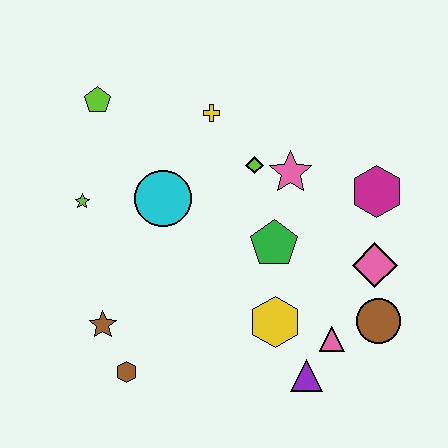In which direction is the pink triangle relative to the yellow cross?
The pink triangle is below the yellow cross.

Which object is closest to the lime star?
The cyan circle is closest to the lime star.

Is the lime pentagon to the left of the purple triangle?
Yes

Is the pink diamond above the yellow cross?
No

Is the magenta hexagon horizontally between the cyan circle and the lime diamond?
No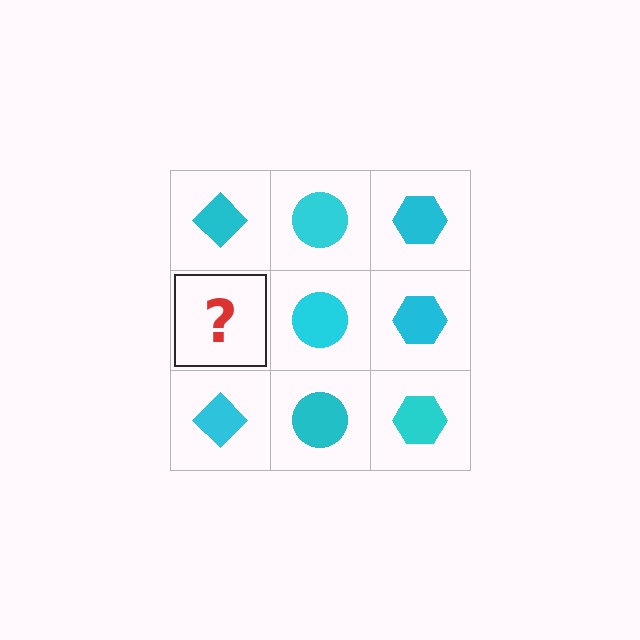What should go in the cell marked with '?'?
The missing cell should contain a cyan diamond.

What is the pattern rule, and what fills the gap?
The rule is that each column has a consistent shape. The gap should be filled with a cyan diamond.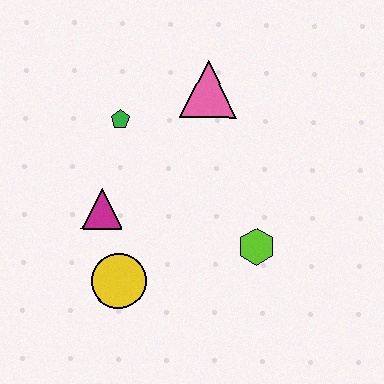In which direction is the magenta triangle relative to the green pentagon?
The magenta triangle is below the green pentagon.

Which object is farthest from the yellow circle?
The pink triangle is farthest from the yellow circle.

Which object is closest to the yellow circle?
The magenta triangle is closest to the yellow circle.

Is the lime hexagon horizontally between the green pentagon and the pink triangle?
No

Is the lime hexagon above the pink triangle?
No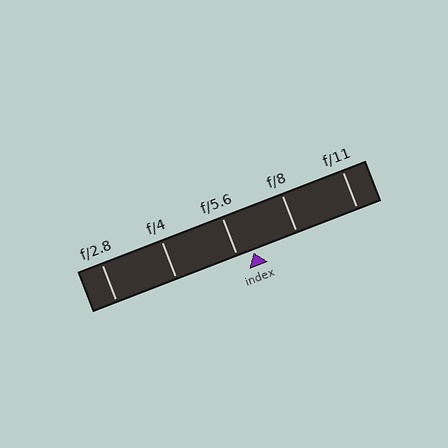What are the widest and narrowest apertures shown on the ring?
The widest aperture shown is f/2.8 and the narrowest is f/11.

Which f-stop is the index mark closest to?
The index mark is closest to f/5.6.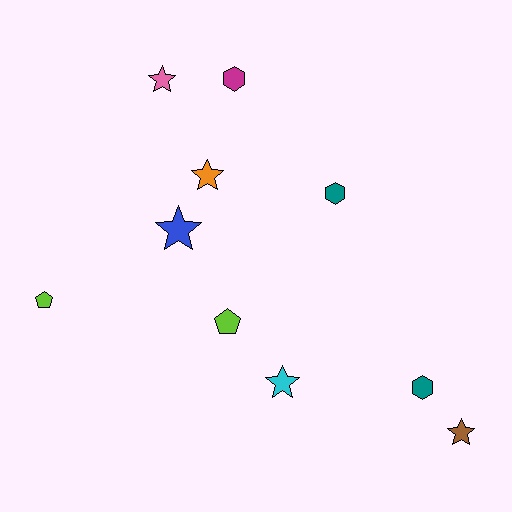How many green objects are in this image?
There are no green objects.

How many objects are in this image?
There are 10 objects.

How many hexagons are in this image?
There are 3 hexagons.